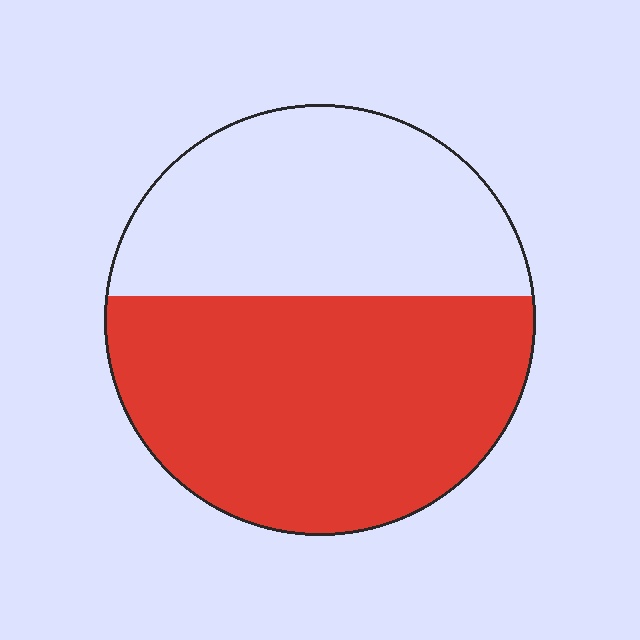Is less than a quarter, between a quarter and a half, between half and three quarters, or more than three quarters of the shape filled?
Between half and three quarters.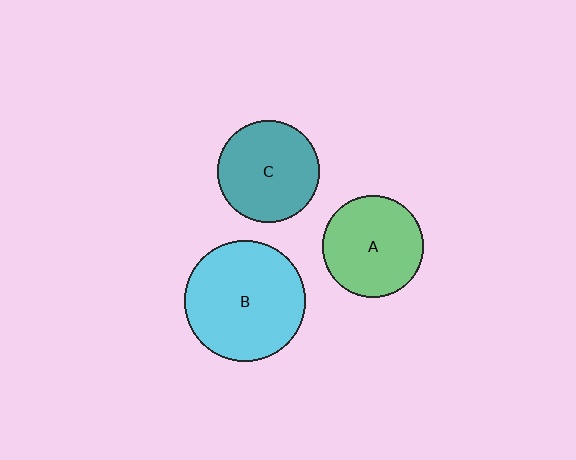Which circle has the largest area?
Circle B (cyan).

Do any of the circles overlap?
No, none of the circles overlap.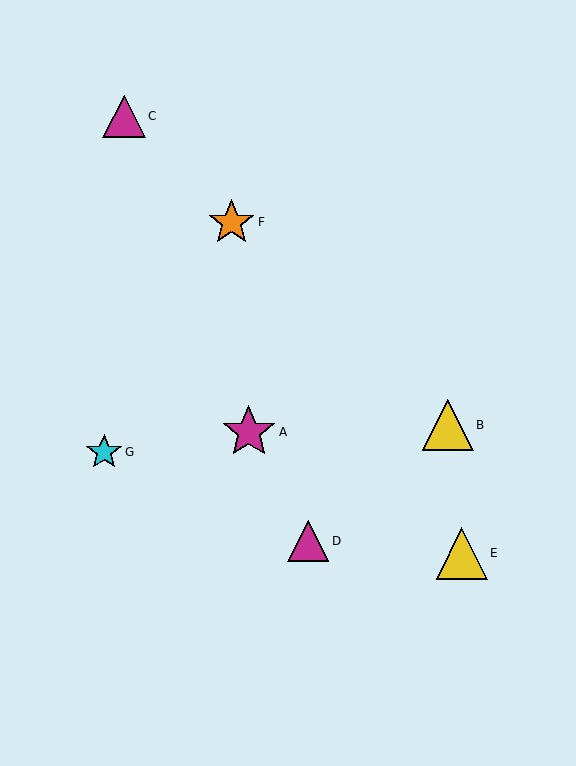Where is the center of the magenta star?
The center of the magenta star is at (249, 432).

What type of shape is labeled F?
Shape F is an orange star.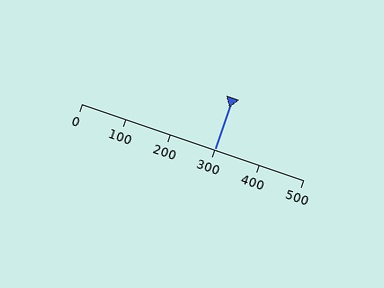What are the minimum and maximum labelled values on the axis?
The axis runs from 0 to 500.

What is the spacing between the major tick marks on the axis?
The major ticks are spaced 100 apart.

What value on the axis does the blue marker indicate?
The marker indicates approximately 300.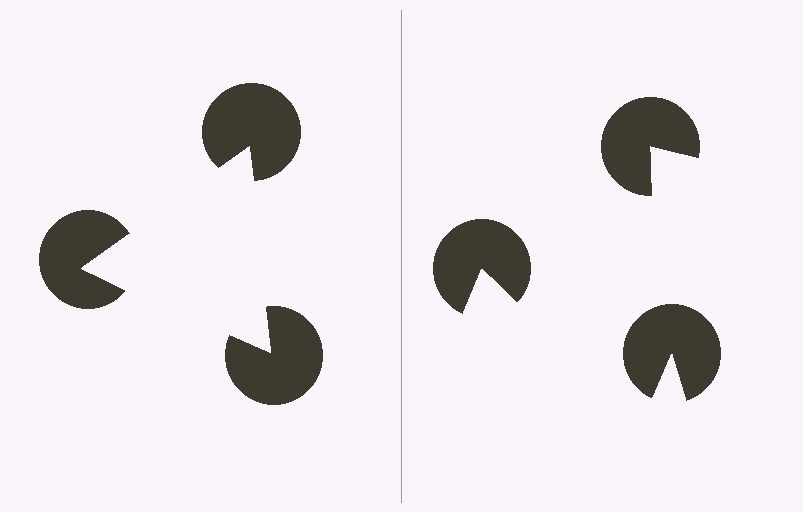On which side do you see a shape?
An illusory triangle appears on the left side. On the right side the wedge cuts are rotated, so no coherent shape forms.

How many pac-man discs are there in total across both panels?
6 — 3 on each side.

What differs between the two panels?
The pac-man discs are positioned identically on both sides; only the wedge orientations differ. On the left they align to a triangle; on the right they are misaligned.